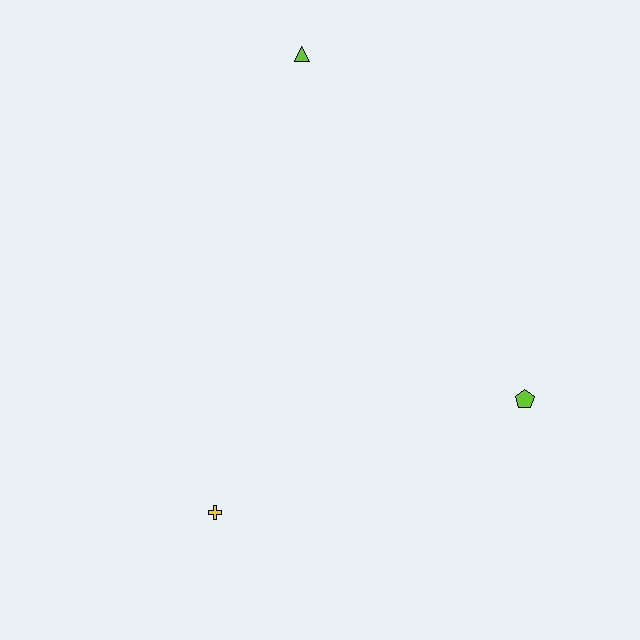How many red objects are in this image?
There are no red objects.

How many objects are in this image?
There are 3 objects.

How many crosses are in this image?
There is 1 cross.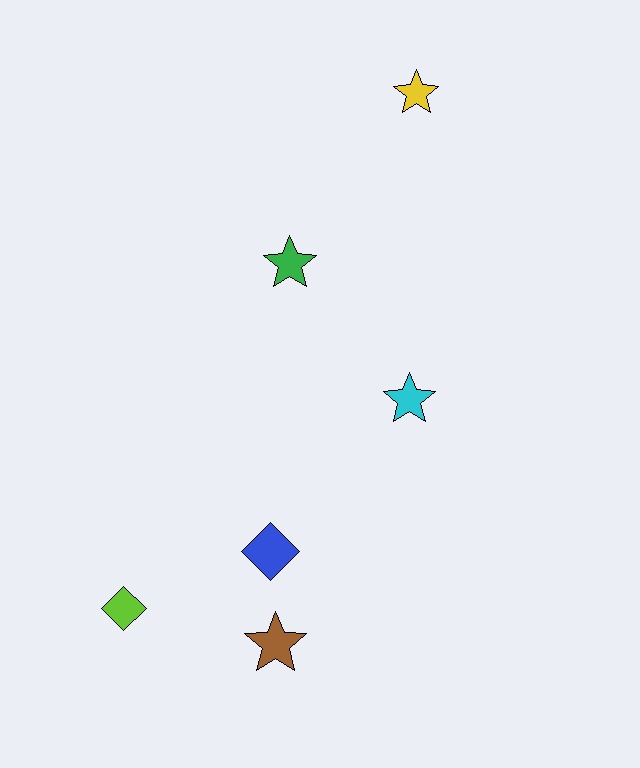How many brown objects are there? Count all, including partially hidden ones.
There is 1 brown object.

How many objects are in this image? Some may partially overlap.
There are 6 objects.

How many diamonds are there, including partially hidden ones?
There are 2 diamonds.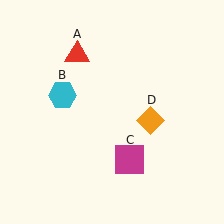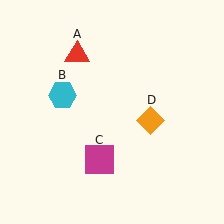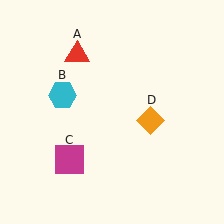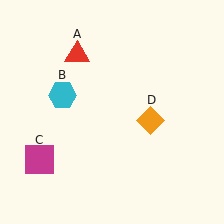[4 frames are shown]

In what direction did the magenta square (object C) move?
The magenta square (object C) moved left.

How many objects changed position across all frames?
1 object changed position: magenta square (object C).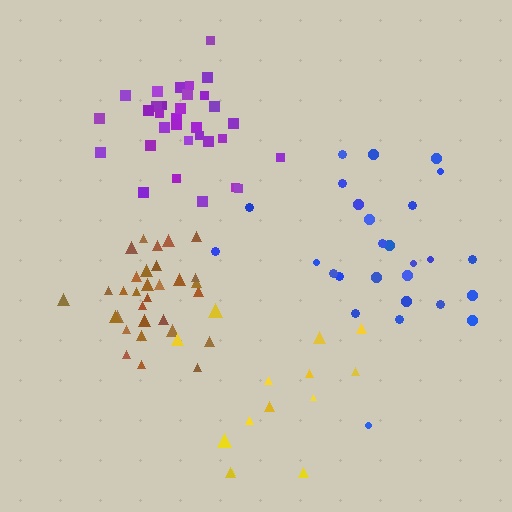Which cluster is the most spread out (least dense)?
Yellow.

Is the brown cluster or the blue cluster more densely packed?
Brown.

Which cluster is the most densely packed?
Brown.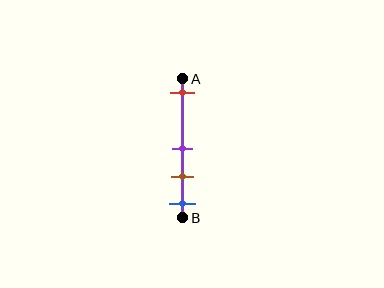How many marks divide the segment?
There are 4 marks dividing the segment.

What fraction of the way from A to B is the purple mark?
The purple mark is approximately 50% (0.5) of the way from A to B.